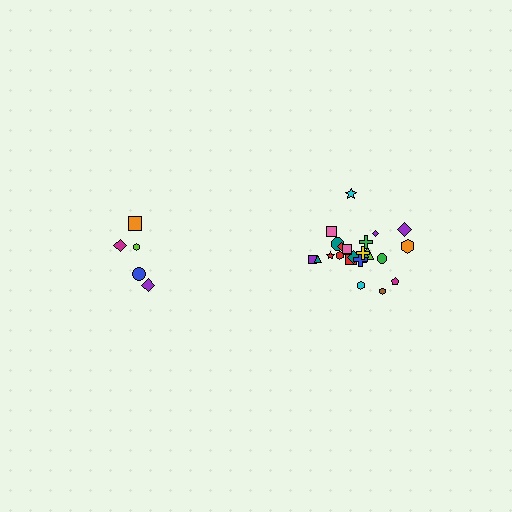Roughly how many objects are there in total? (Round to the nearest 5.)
Roughly 30 objects in total.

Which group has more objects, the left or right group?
The right group.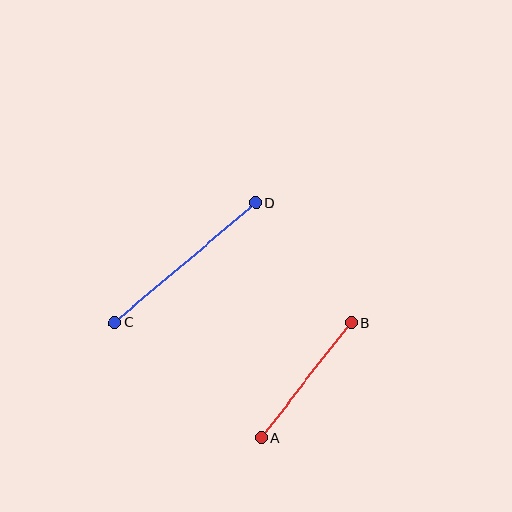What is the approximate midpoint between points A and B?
The midpoint is at approximately (306, 380) pixels.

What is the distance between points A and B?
The distance is approximately 146 pixels.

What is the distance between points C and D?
The distance is approximately 186 pixels.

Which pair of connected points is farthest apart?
Points C and D are farthest apart.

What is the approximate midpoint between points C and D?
The midpoint is at approximately (185, 263) pixels.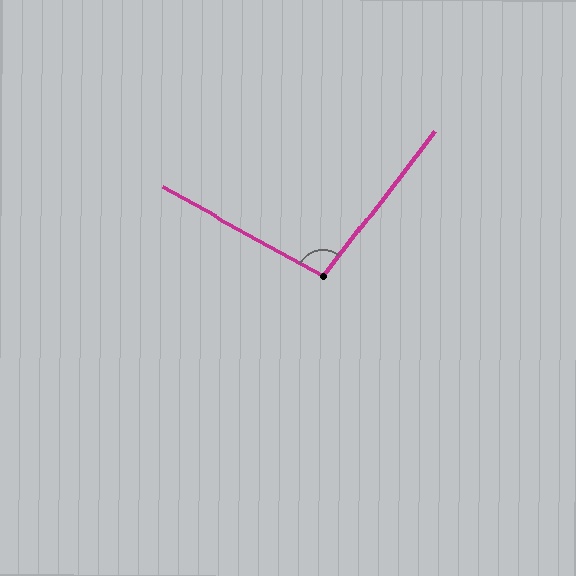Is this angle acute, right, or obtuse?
It is obtuse.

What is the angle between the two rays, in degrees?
Approximately 99 degrees.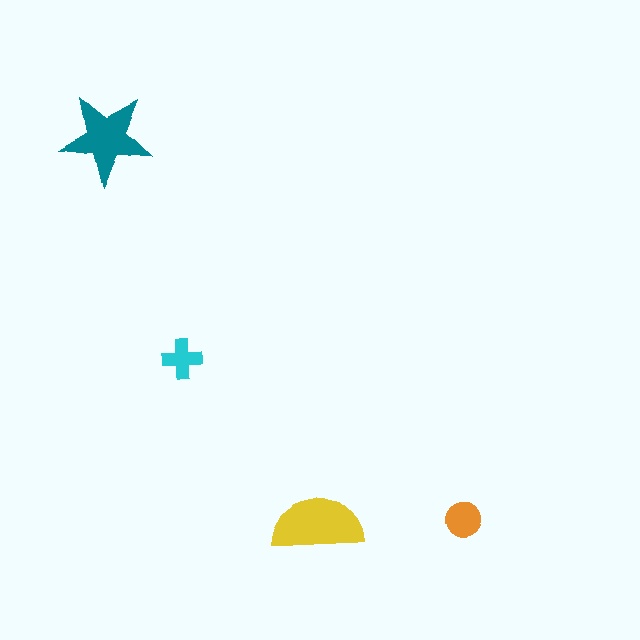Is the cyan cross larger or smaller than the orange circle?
Smaller.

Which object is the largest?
The yellow semicircle.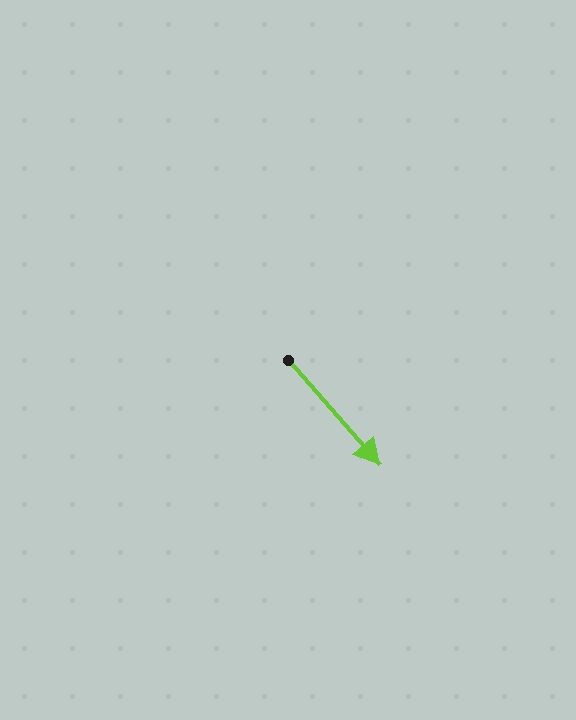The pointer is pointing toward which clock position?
Roughly 5 o'clock.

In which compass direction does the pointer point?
Southeast.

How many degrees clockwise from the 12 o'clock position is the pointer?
Approximately 139 degrees.